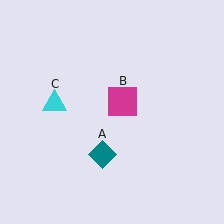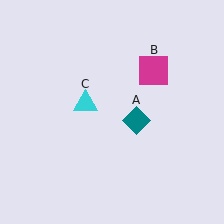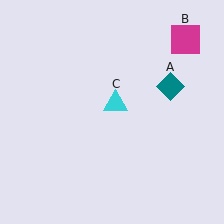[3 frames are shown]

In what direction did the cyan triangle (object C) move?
The cyan triangle (object C) moved right.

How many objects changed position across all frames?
3 objects changed position: teal diamond (object A), magenta square (object B), cyan triangle (object C).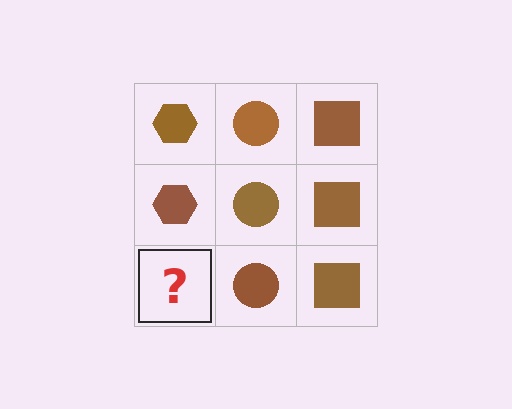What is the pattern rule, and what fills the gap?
The rule is that each column has a consistent shape. The gap should be filled with a brown hexagon.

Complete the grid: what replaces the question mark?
The question mark should be replaced with a brown hexagon.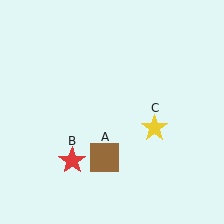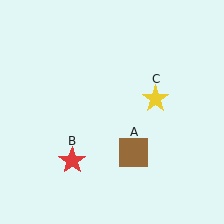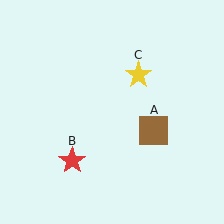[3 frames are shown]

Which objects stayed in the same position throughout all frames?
Red star (object B) remained stationary.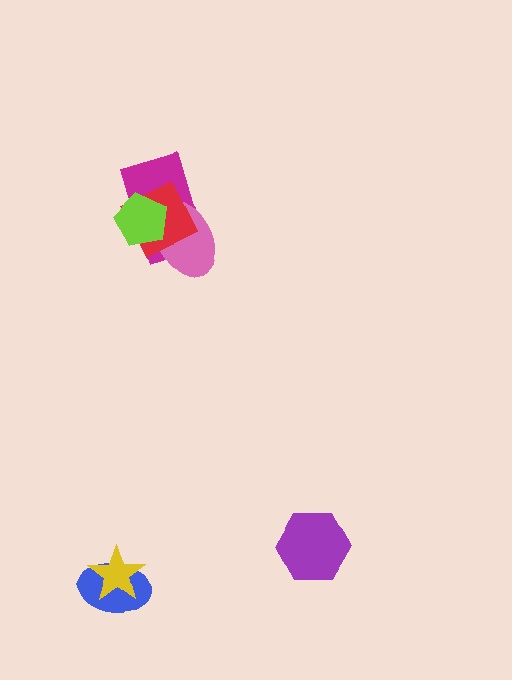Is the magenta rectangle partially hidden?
Yes, it is partially covered by another shape.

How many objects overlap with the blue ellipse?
1 object overlaps with the blue ellipse.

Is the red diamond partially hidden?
Yes, it is partially covered by another shape.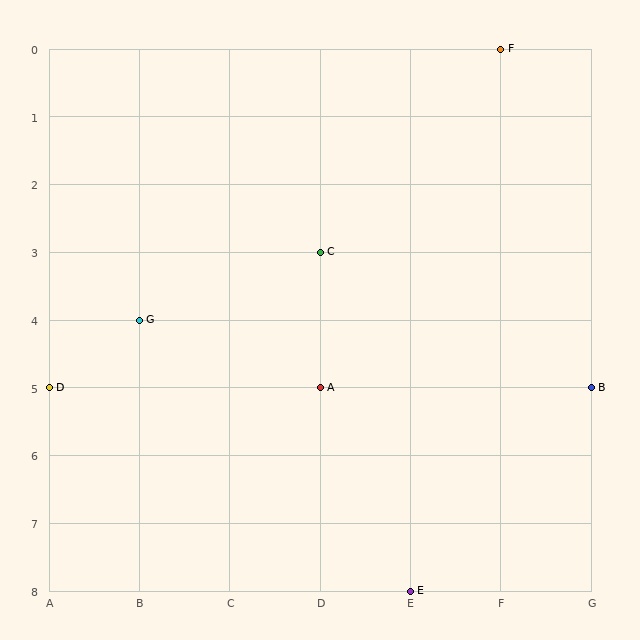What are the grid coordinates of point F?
Point F is at grid coordinates (F, 0).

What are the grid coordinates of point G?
Point G is at grid coordinates (B, 4).